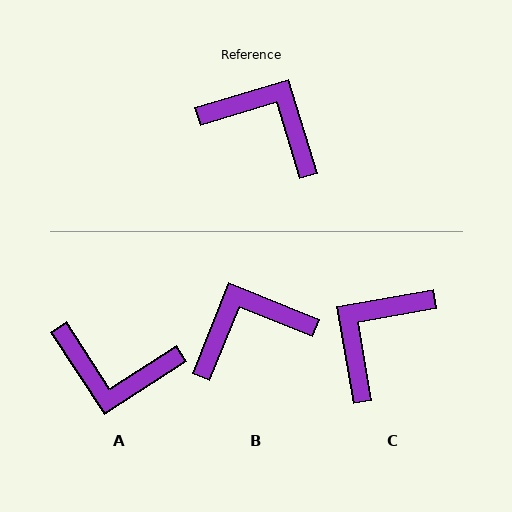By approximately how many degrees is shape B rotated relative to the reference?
Approximately 51 degrees counter-clockwise.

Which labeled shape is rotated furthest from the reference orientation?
A, about 164 degrees away.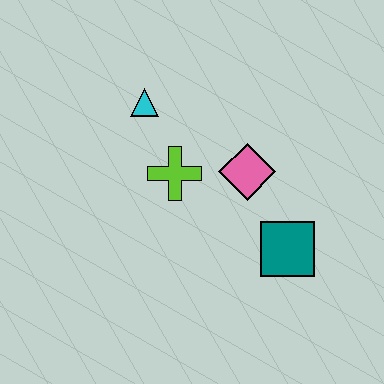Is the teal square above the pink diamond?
No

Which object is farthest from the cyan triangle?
The teal square is farthest from the cyan triangle.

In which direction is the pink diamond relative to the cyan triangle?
The pink diamond is to the right of the cyan triangle.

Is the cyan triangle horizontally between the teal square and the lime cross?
No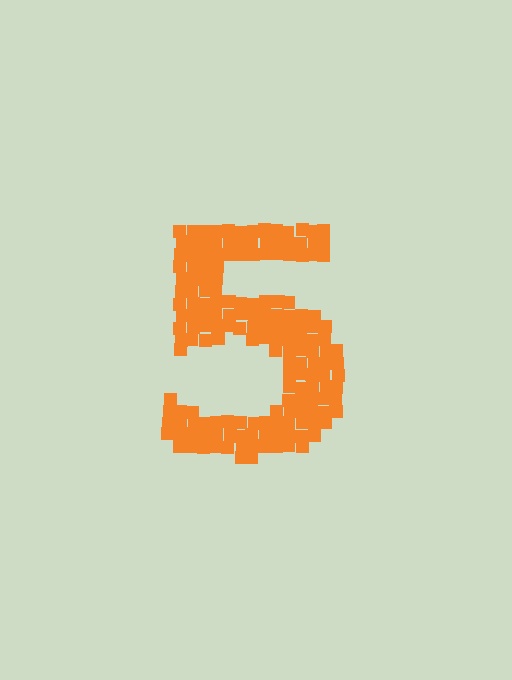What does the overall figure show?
The overall figure shows the digit 5.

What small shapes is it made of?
It is made of small squares.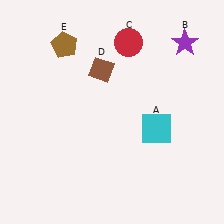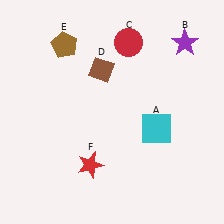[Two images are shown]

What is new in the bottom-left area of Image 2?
A red star (F) was added in the bottom-left area of Image 2.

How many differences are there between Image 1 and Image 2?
There is 1 difference between the two images.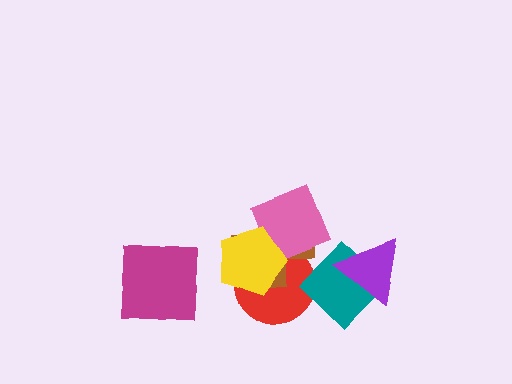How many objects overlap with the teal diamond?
2 objects overlap with the teal diamond.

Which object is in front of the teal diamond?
The purple triangle is in front of the teal diamond.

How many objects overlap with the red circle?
4 objects overlap with the red circle.